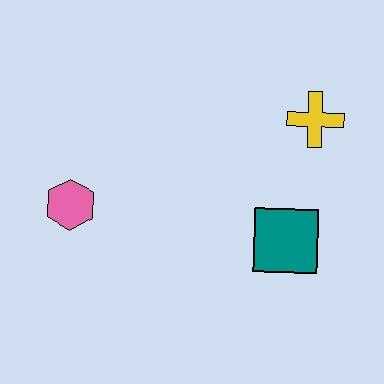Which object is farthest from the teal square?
The pink hexagon is farthest from the teal square.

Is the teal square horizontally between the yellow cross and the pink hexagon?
Yes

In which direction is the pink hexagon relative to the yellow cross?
The pink hexagon is to the left of the yellow cross.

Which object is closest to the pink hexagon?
The teal square is closest to the pink hexagon.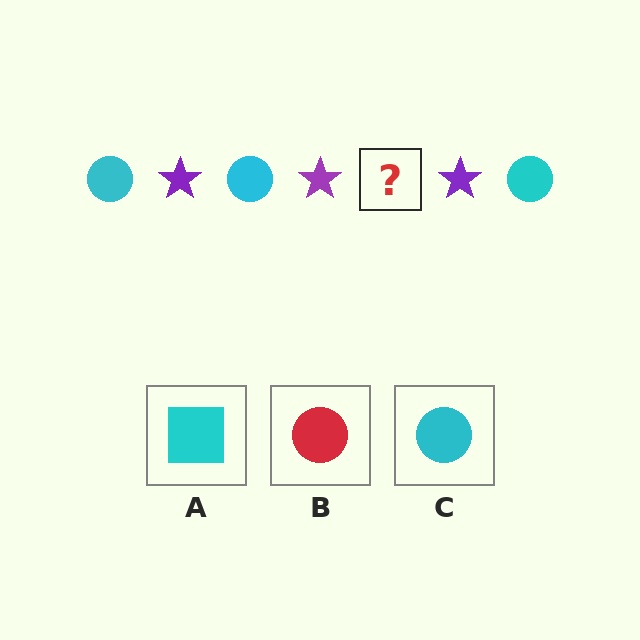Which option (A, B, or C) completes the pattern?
C.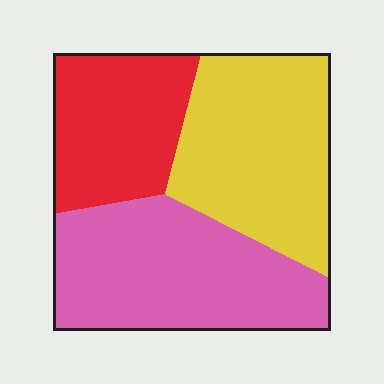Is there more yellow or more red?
Yellow.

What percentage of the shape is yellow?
Yellow covers 36% of the shape.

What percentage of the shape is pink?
Pink covers about 40% of the shape.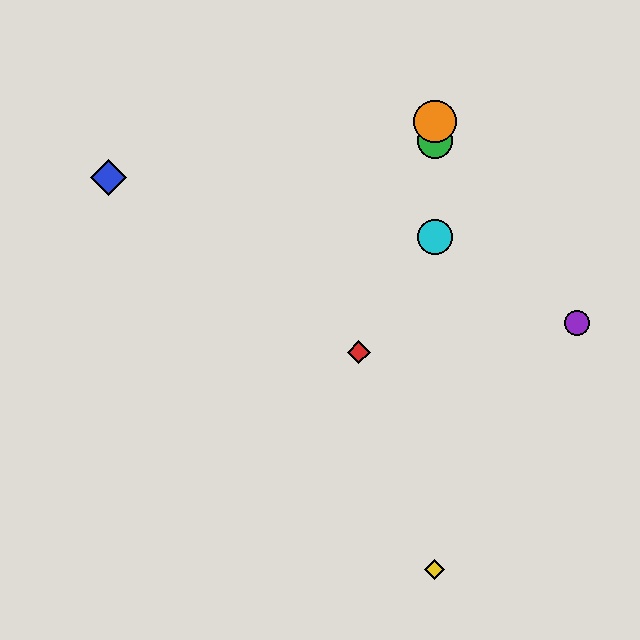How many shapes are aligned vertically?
4 shapes (the green circle, the yellow diamond, the orange circle, the cyan circle) are aligned vertically.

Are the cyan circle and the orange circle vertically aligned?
Yes, both are at x≈435.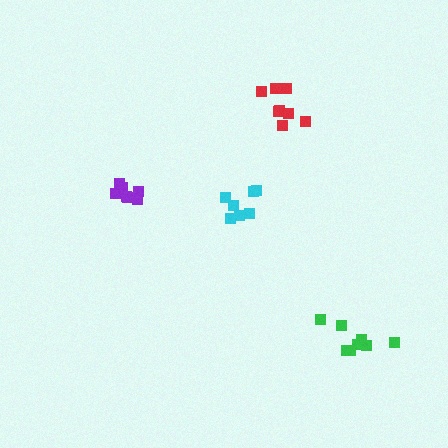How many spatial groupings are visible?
There are 4 spatial groupings.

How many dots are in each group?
Group 1: 7 dots, Group 2: 8 dots, Group 3: 8 dots, Group 4: 7 dots (30 total).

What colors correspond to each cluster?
The clusters are colored: purple, green, red, cyan.